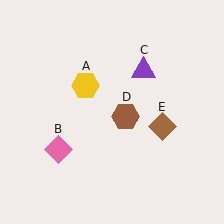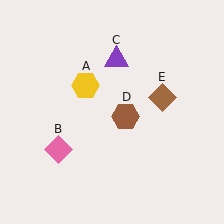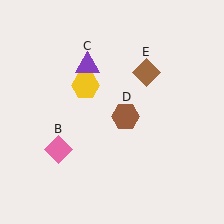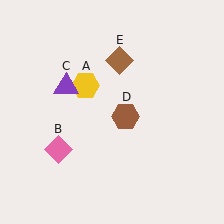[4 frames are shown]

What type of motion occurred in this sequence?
The purple triangle (object C), brown diamond (object E) rotated counterclockwise around the center of the scene.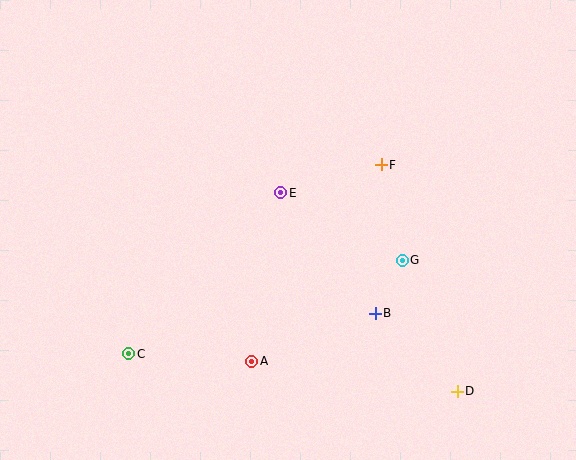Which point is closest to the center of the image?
Point E at (281, 193) is closest to the center.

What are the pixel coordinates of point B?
Point B is at (375, 313).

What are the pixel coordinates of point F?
Point F is at (381, 165).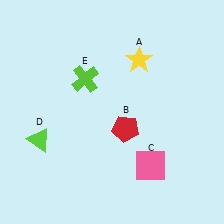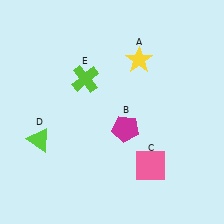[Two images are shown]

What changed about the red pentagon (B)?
In Image 1, B is red. In Image 2, it changed to magenta.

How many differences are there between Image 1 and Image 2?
There is 1 difference between the two images.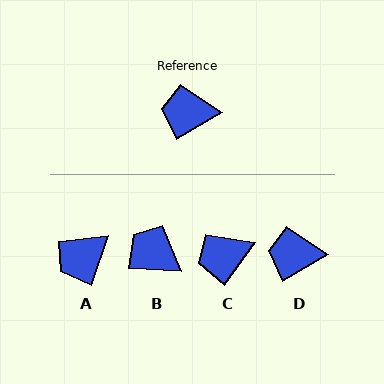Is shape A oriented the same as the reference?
No, it is off by about 40 degrees.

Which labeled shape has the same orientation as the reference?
D.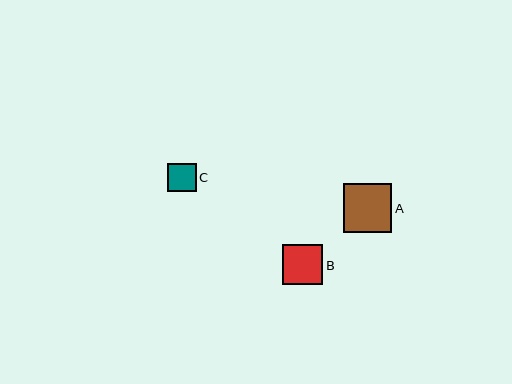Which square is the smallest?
Square C is the smallest with a size of approximately 28 pixels.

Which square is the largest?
Square A is the largest with a size of approximately 48 pixels.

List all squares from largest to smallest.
From largest to smallest: A, B, C.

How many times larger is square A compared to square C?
Square A is approximately 1.7 times the size of square C.